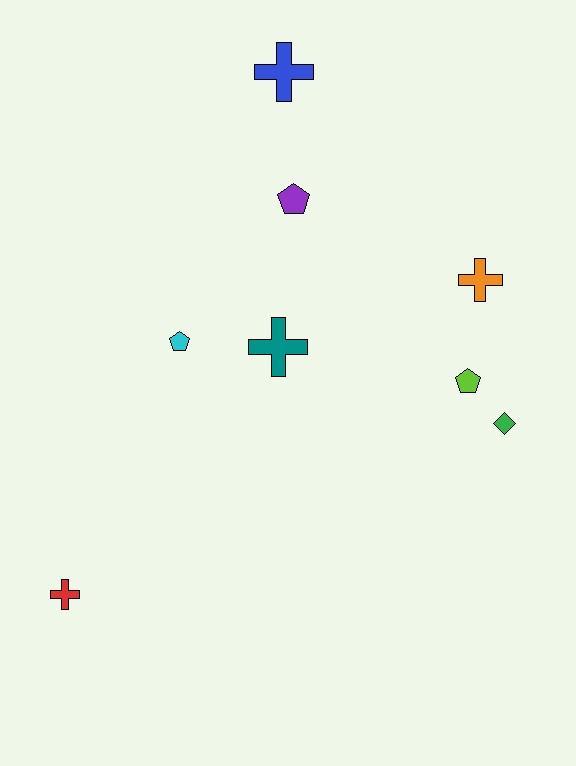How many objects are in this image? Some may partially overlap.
There are 8 objects.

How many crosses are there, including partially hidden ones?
There are 4 crosses.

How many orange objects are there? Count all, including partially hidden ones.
There is 1 orange object.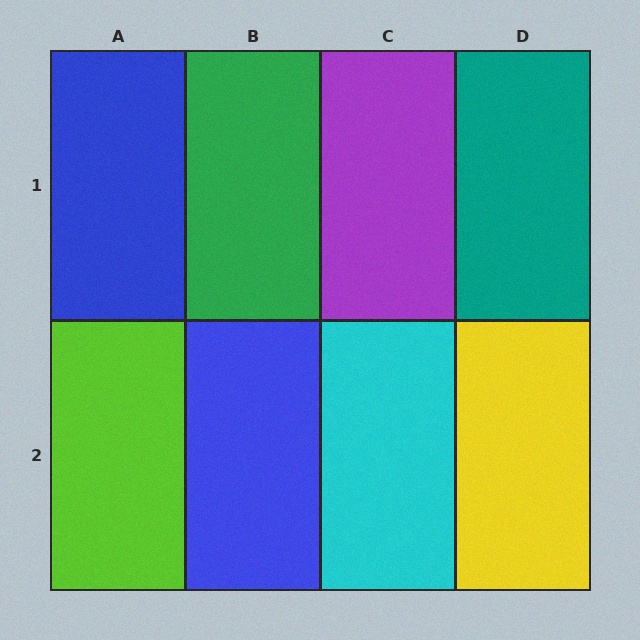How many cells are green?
1 cell is green.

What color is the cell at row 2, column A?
Lime.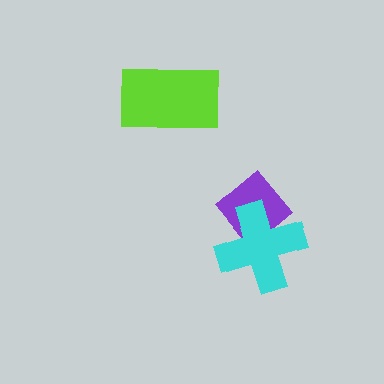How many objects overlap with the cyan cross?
1 object overlaps with the cyan cross.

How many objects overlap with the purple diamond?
1 object overlaps with the purple diamond.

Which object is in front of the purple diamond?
The cyan cross is in front of the purple diamond.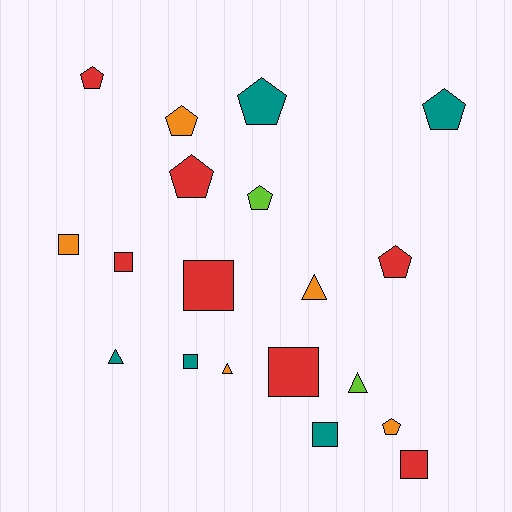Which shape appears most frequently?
Pentagon, with 8 objects.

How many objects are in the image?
There are 19 objects.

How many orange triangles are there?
There are 2 orange triangles.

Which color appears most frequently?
Red, with 7 objects.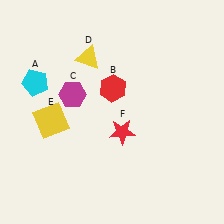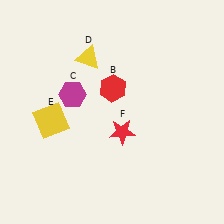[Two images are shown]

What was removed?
The cyan pentagon (A) was removed in Image 2.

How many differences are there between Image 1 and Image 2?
There is 1 difference between the two images.